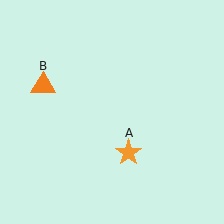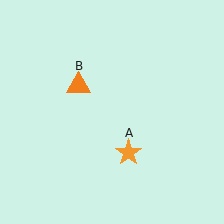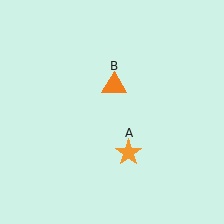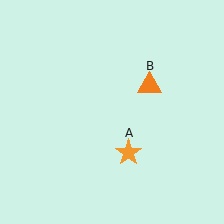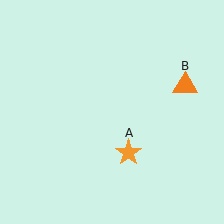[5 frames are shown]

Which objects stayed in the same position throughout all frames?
Orange star (object A) remained stationary.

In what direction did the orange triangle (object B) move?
The orange triangle (object B) moved right.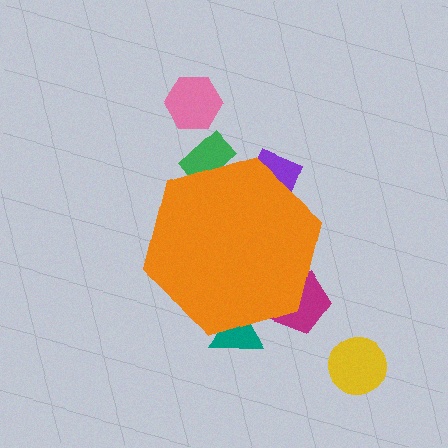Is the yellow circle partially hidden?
No, the yellow circle is fully visible.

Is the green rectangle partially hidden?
Yes, the green rectangle is partially hidden behind the orange hexagon.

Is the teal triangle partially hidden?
Yes, the teal triangle is partially hidden behind the orange hexagon.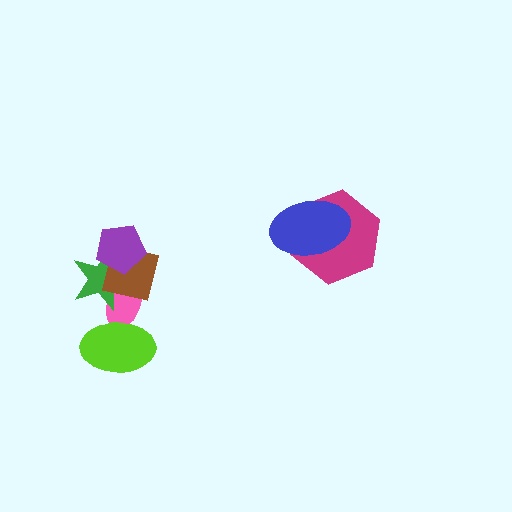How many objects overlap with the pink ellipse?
3 objects overlap with the pink ellipse.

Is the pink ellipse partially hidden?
Yes, it is partially covered by another shape.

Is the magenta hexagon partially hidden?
Yes, it is partially covered by another shape.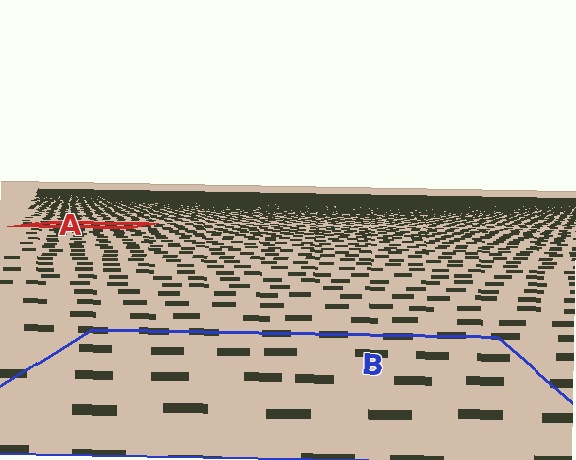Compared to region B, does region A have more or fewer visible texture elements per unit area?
Region A has more texture elements per unit area — they are packed more densely because it is farther away.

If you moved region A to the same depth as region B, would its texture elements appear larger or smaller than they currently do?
They would appear larger. At a closer depth, the same texture elements are projected at a bigger on-screen size.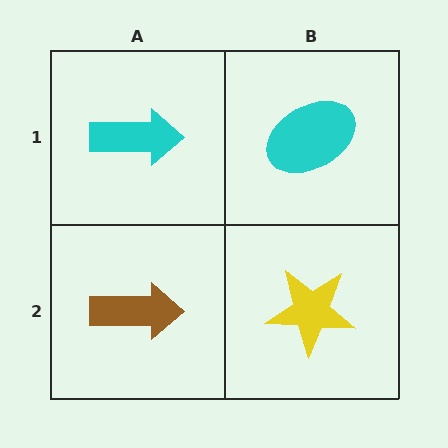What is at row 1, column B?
A cyan ellipse.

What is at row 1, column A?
A cyan arrow.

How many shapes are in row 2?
2 shapes.